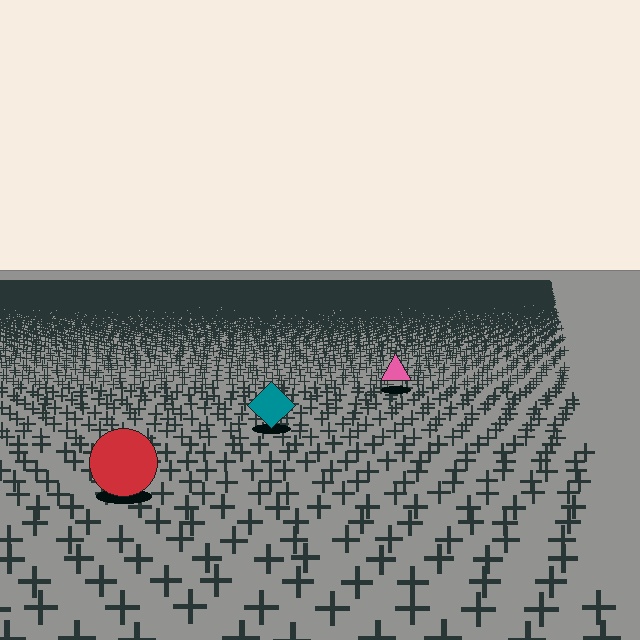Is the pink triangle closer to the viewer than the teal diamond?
No. The teal diamond is closer — you can tell from the texture gradient: the ground texture is coarser near it.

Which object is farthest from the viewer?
The pink triangle is farthest from the viewer. It appears smaller and the ground texture around it is denser.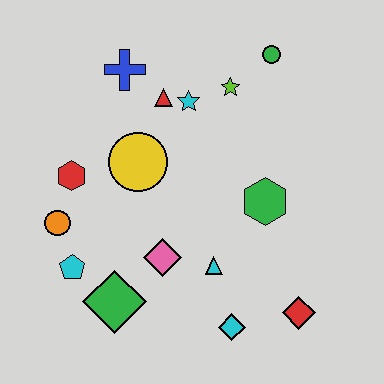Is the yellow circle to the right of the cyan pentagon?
Yes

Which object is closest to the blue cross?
The red triangle is closest to the blue cross.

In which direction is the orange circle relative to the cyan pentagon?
The orange circle is above the cyan pentagon.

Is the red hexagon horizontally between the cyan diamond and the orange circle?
Yes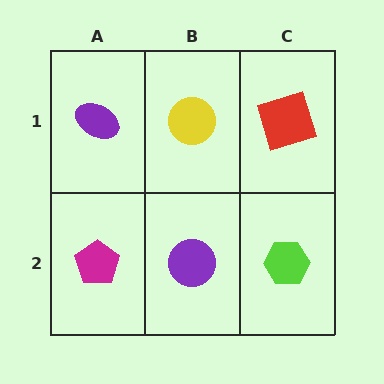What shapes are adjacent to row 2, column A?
A purple ellipse (row 1, column A), a purple circle (row 2, column B).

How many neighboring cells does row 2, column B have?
3.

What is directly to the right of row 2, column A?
A purple circle.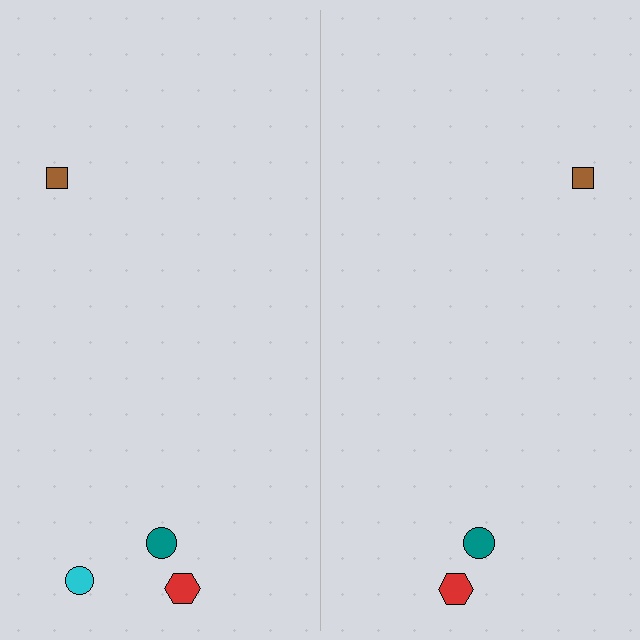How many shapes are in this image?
There are 7 shapes in this image.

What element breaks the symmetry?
A cyan circle is missing from the right side.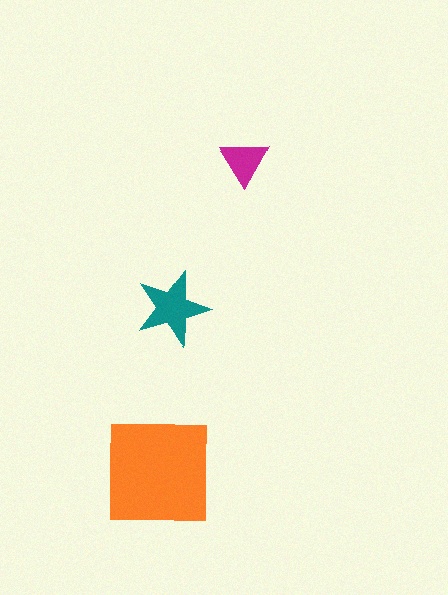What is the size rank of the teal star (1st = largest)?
2nd.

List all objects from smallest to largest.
The magenta triangle, the teal star, the orange square.